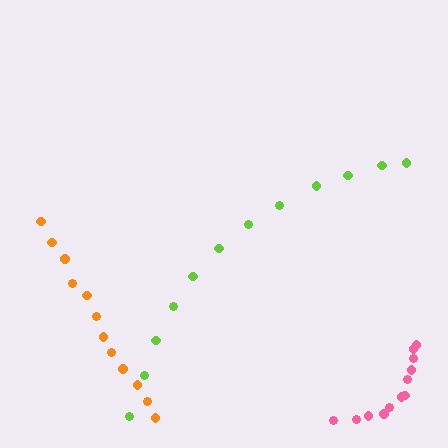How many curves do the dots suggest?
There are 3 distinct paths.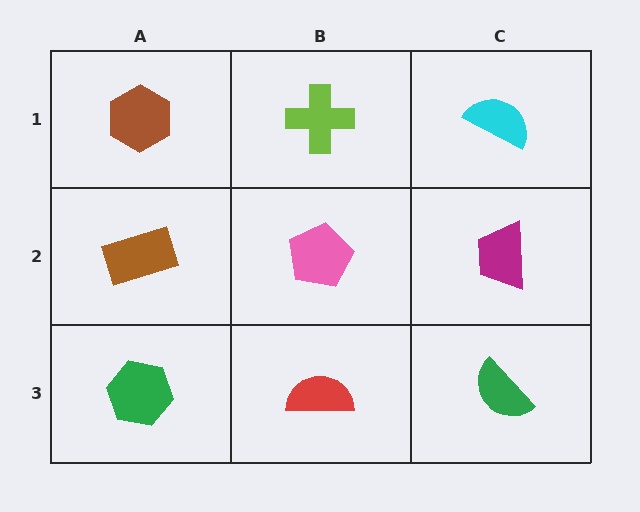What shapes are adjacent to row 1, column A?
A brown rectangle (row 2, column A), a lime cross (row 1, column B).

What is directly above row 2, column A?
A brown hexagon.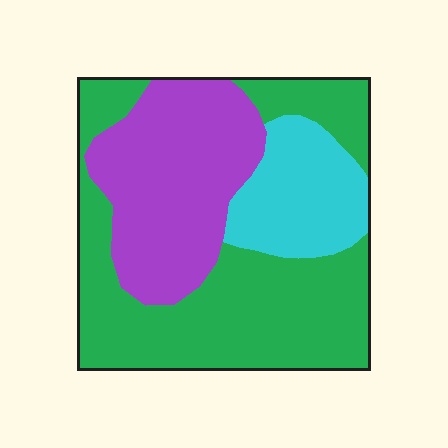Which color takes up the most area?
Green, at roughly 50%.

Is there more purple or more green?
Green.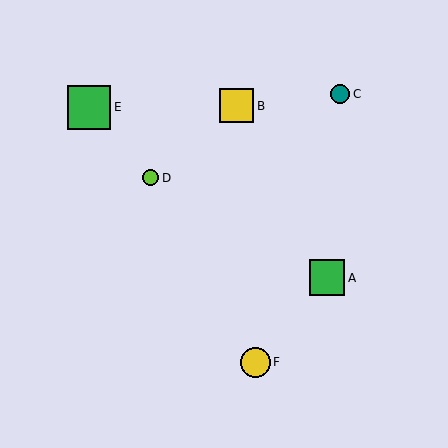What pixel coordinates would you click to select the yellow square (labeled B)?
Click at (237, 106) to select the yellow square B.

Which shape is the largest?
The green square (labeled E) is the largest.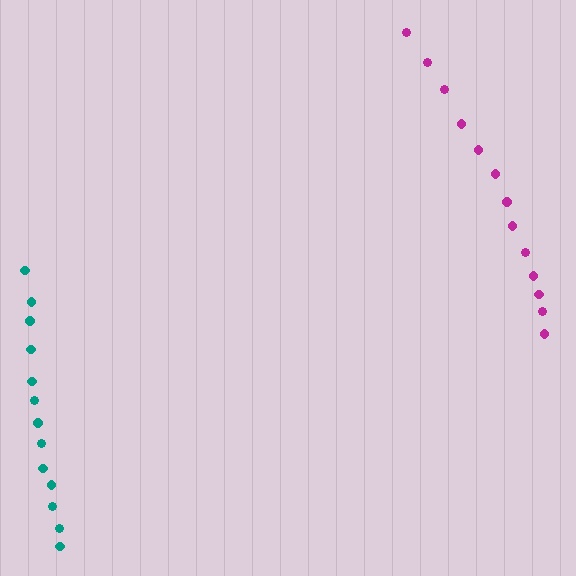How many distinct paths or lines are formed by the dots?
There are 2 distinct paths.